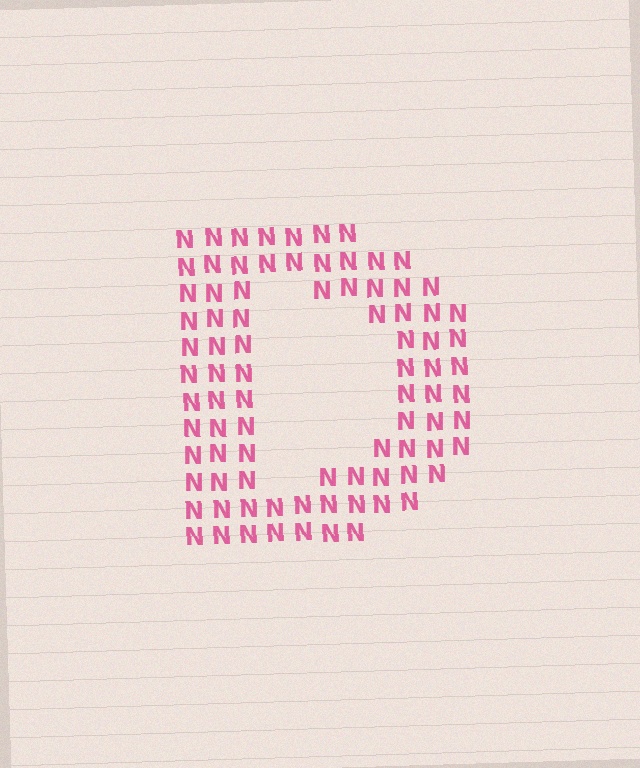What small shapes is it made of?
It is made of small letter N's.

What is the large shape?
The large shape is the letter D.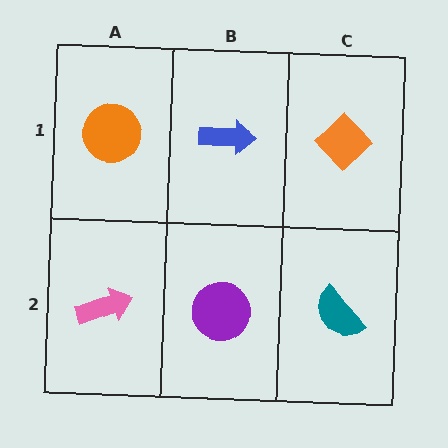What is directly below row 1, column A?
A pink arrow.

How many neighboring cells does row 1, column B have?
3.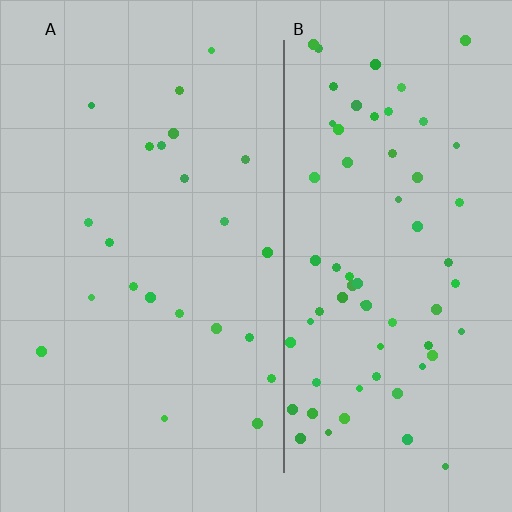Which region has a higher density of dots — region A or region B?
B (the right).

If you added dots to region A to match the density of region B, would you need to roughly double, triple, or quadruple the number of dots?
Approximately triple.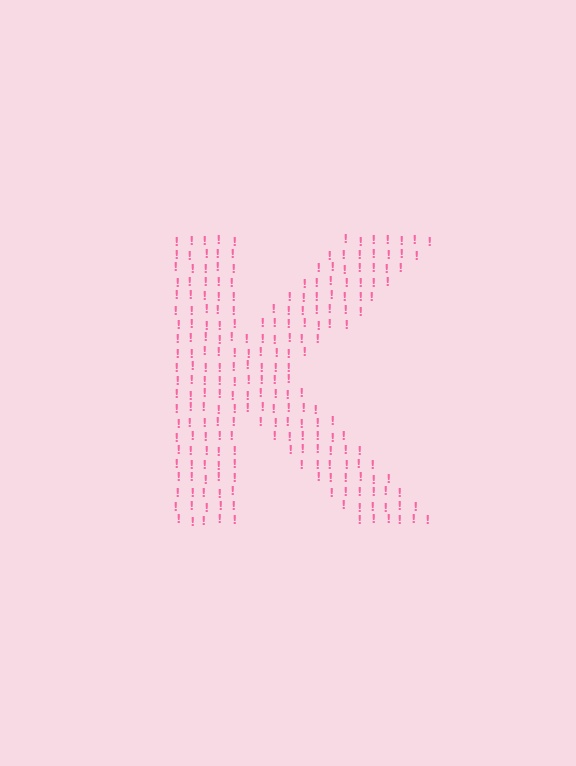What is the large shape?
The large shape is the letter K.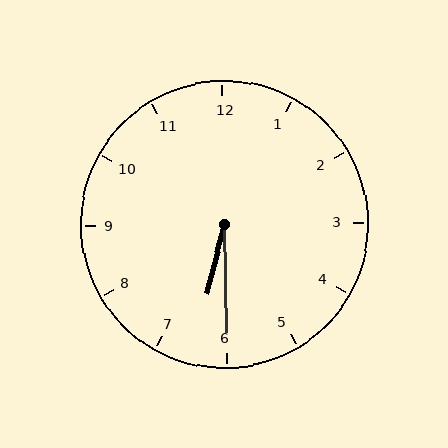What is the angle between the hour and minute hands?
Approximately 15 degrees.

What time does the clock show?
6:30.